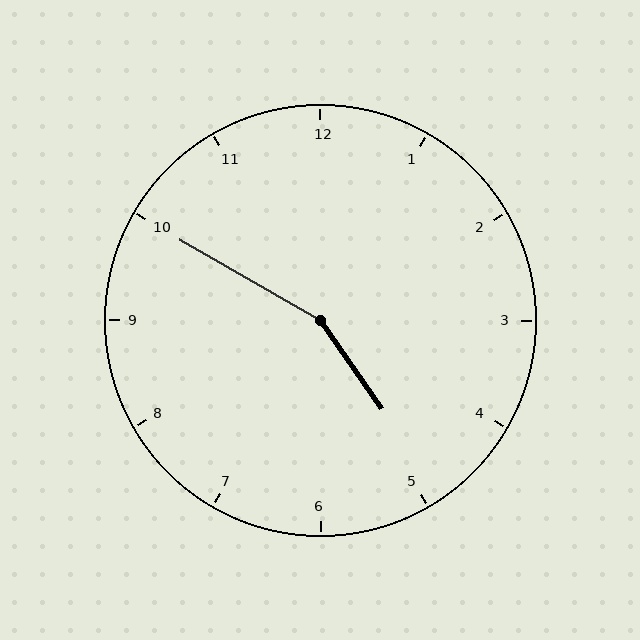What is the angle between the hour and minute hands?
Approximately 155 degrees.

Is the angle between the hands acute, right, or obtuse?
It is obtuse.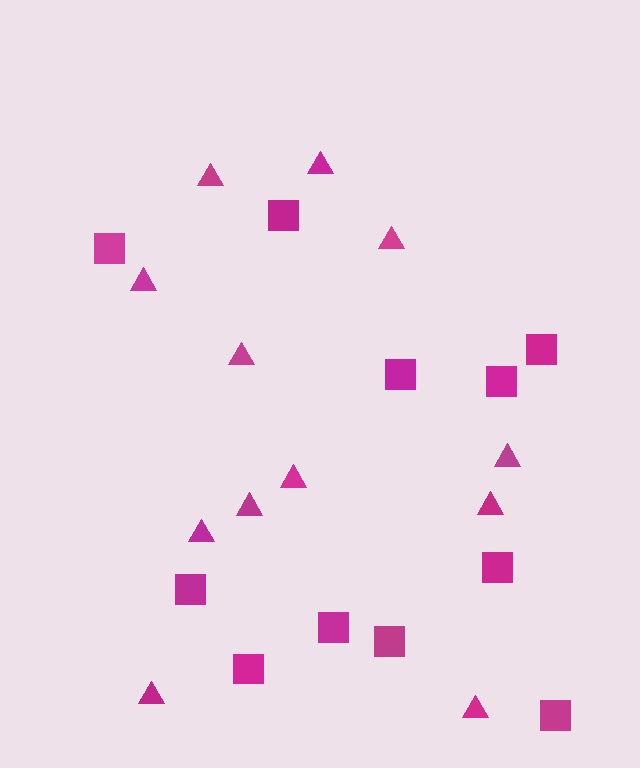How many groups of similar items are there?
There are 2 groups: one group of triangles (12) and one group of squares (11).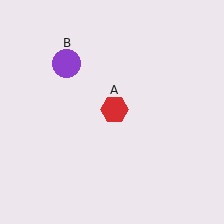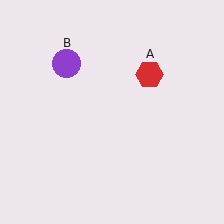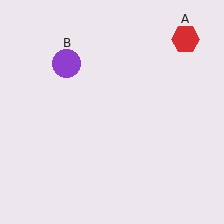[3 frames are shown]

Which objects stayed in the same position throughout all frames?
Purple circle (object B) remained stationary.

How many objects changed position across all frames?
1 object changed position: red hexagon (object A).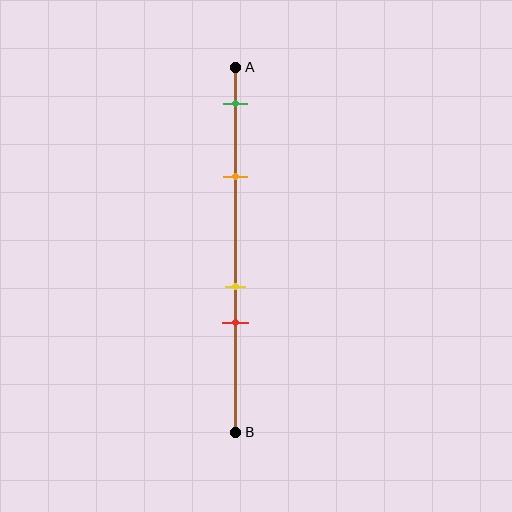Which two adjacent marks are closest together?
The yellow and red marks are the closest adjacent pair.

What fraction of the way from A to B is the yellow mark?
The yellow mark is approximately 60% (0.6) of the way from A to B.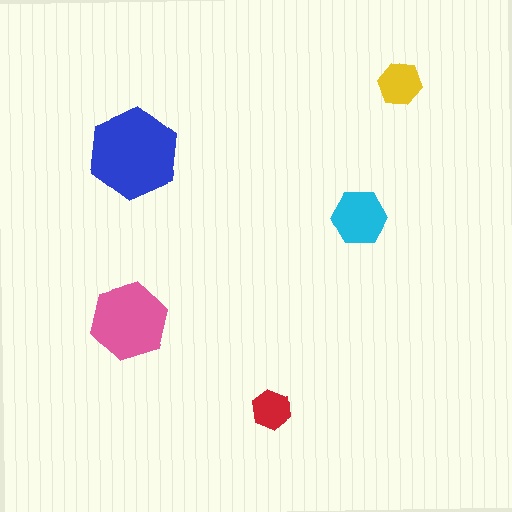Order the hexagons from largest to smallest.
the blue one, the pink one, the cyan one, the yellow one, the red one.